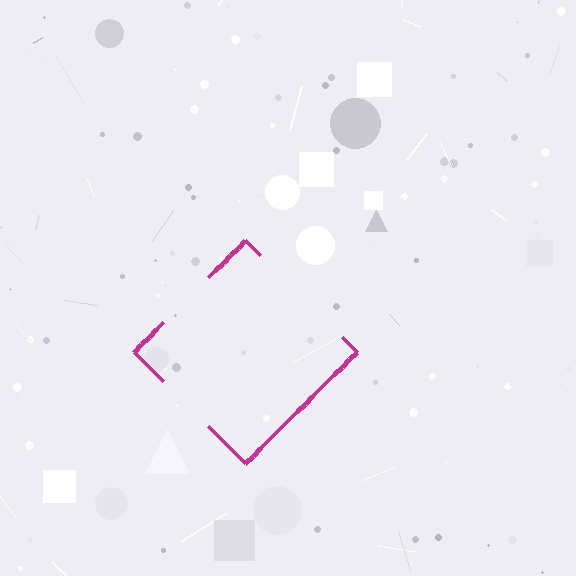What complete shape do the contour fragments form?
The contour fragments form a diamond.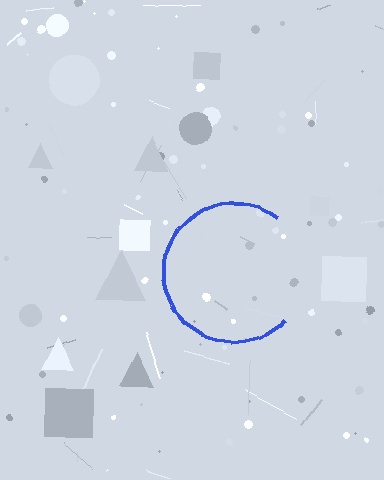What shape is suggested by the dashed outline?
The dashed outline suggests a circle.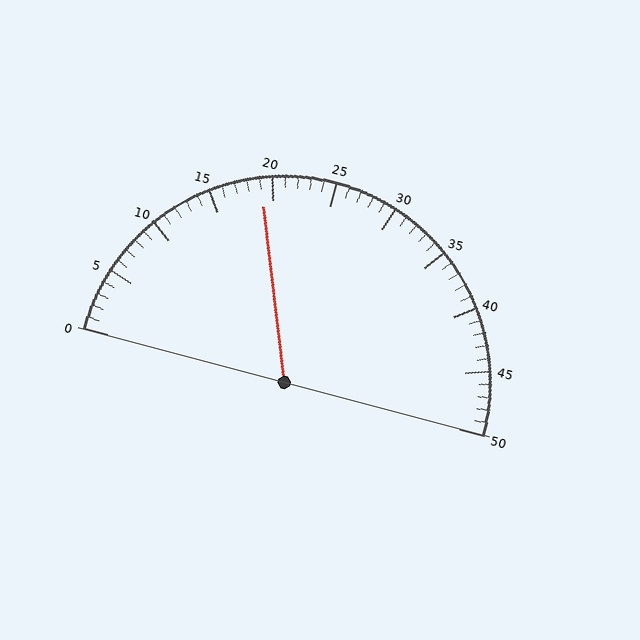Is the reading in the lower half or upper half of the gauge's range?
The reading is in the lower half of the range (0 to 50).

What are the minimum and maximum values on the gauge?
The gauge ranges from 0 to 50.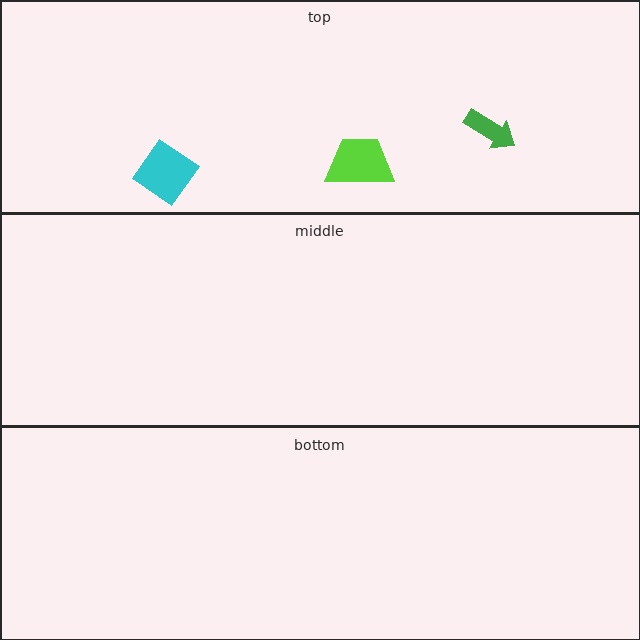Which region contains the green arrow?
The top region.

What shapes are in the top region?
The green arrow, the cyan diamond, the lime trapezoid.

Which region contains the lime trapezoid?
The top region.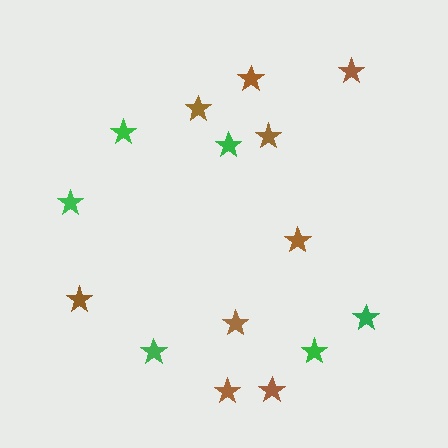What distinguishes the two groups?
There are 2 groups: one group of green stars (6) and one group of brown stars (9).